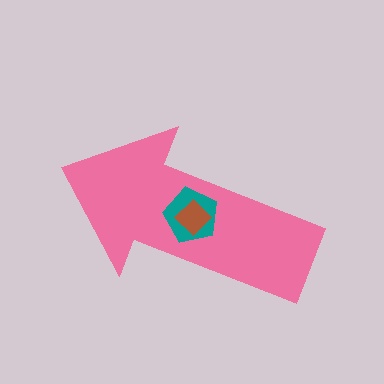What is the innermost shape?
The brown diamond.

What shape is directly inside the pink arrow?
The teal pentagon.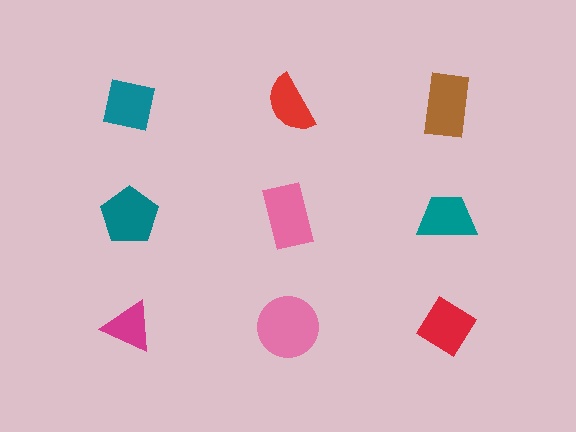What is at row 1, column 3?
A brown rectangle.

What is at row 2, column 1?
A teal pentagon.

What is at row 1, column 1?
A teal square.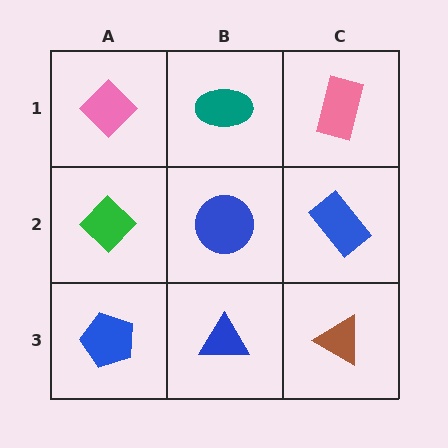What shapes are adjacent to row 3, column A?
A green diamond (row 2, column A), a blue triangle (row 3, column B).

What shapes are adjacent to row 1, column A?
A green diamond (row 2, column A), a teal ellipse (row 1, column B).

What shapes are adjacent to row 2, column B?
A teal ellipse (row 1, column B), a blue triangle (row 3, column B), a green diamond (row 2, column A), a blue rectangle (row 2, column C).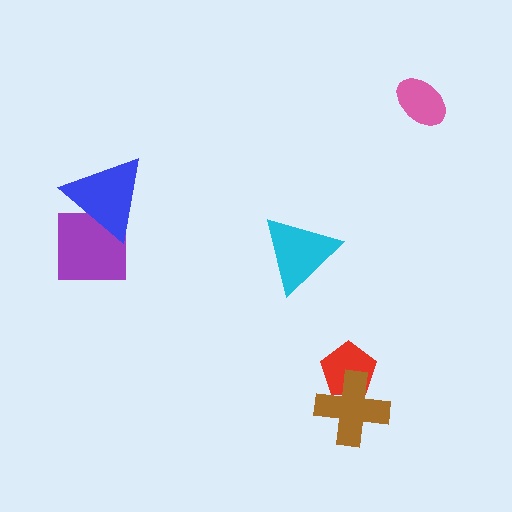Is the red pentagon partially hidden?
Yes, it is partially covered by another shape.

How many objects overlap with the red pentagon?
1 object overlaps with the red pentagon.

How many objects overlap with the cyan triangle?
0 objects overlap with the cyan triangle.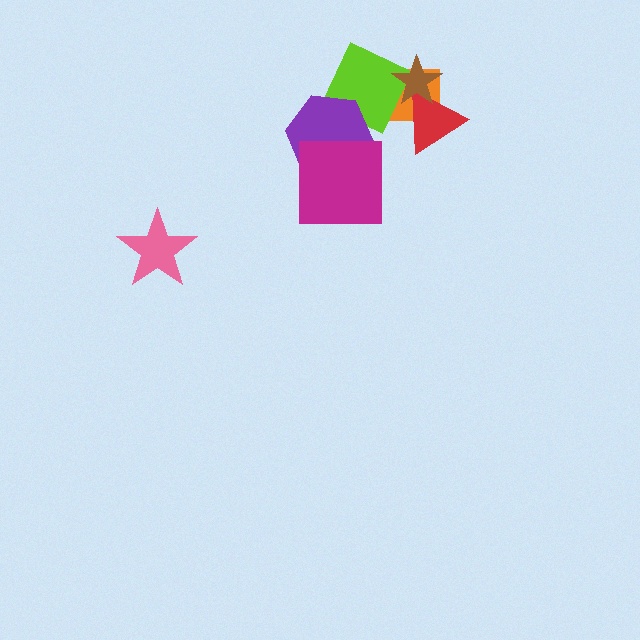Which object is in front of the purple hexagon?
The magenta square is in front of the purple hexagon.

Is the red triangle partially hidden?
Yes, it is partially covered by another shape.